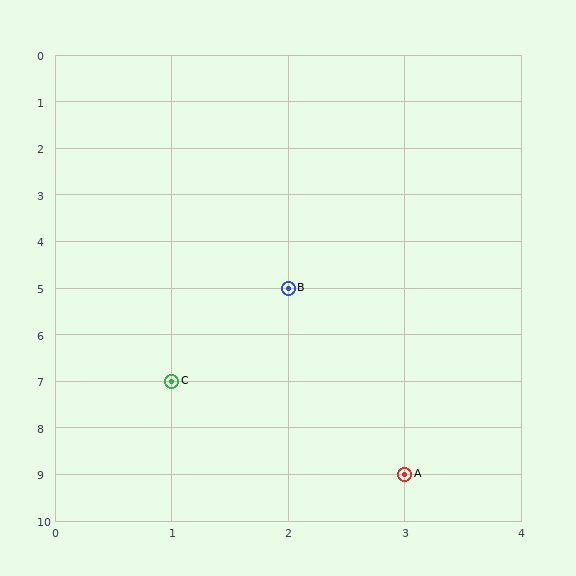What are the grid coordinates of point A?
Point A is at grid coordinates (3, 9).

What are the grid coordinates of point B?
Point B is at grid coordinates (2, 5).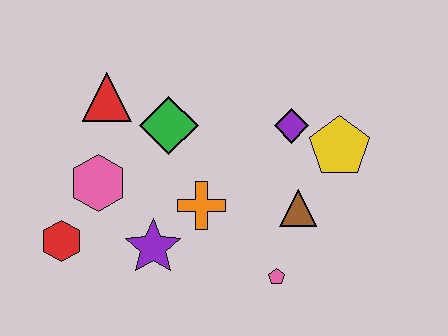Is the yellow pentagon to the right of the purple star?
Yes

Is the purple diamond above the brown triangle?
Yes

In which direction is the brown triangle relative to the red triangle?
The brown triangle is to the right of the red triangle.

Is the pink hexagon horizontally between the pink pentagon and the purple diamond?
No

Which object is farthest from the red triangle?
The pink pentagon is farthest from the red triangle.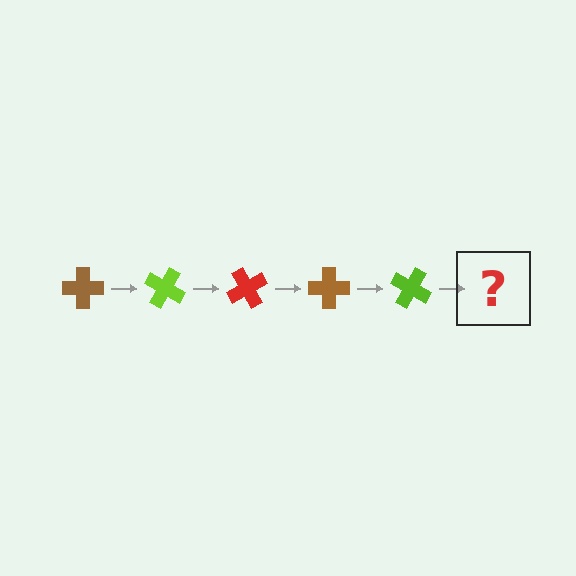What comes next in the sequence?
The next element should be a red cross, rotated 150 degrees from the start.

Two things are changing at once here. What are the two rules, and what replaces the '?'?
The two rules are that it rotates 30 degrees each step and the color cycles through brown, lime, and red. The '?' should be a red cross, rotated 150 degrees from the start.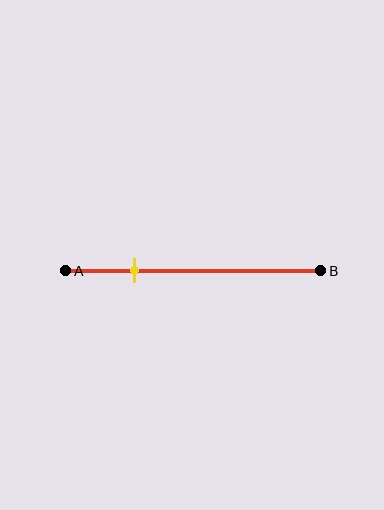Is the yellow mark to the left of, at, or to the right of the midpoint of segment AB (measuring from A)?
The yellow mark is to the left of the midpoint of segment AB.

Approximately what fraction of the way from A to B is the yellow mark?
The yellow mark is approximately 25% of the way from A to B.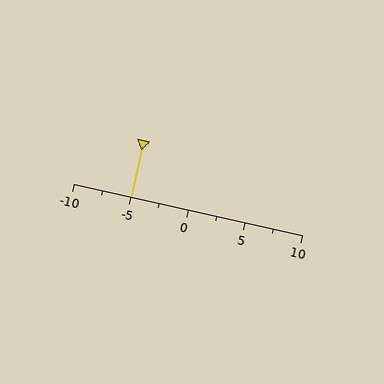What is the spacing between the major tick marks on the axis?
The major ticks are spaced 5 apart.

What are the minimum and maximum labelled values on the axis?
The axis runs from -10 to 10.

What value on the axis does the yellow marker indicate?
The marker indicates approximately -5.